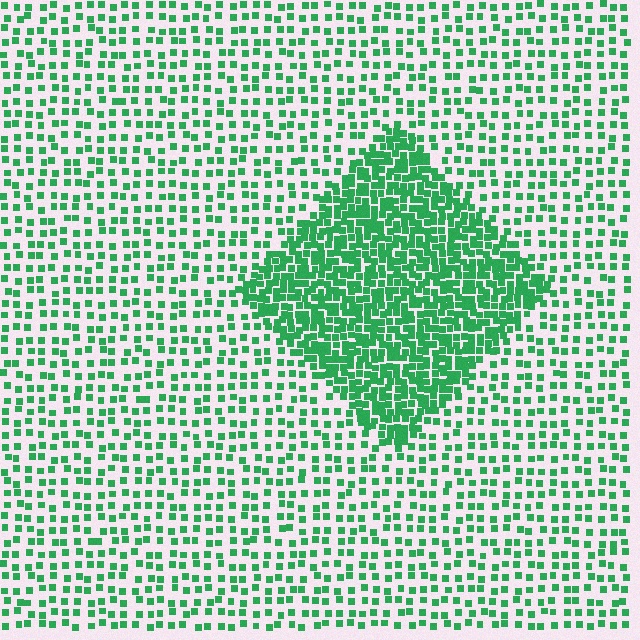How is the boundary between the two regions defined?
The boundary is defined by a change in element density (approximately 2.5x ratio). All elements are the same color, size, and shape.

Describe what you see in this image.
The image contains small green elements arranged at two different densities. A diamond-shaped region is visible where the elements are more densely packed than the surrounding area.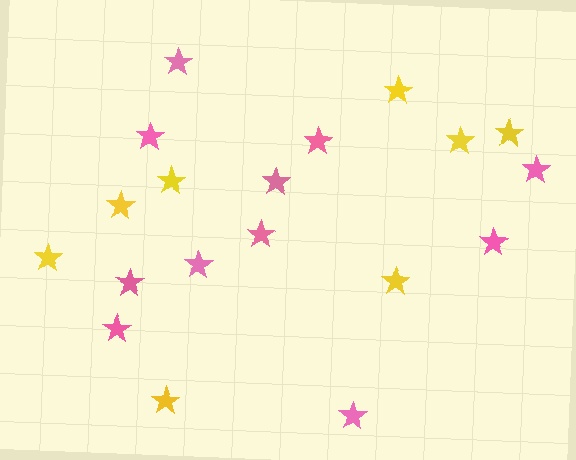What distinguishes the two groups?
There are 2 groups: one group of pink stars (11) and one group of yellow stars (8).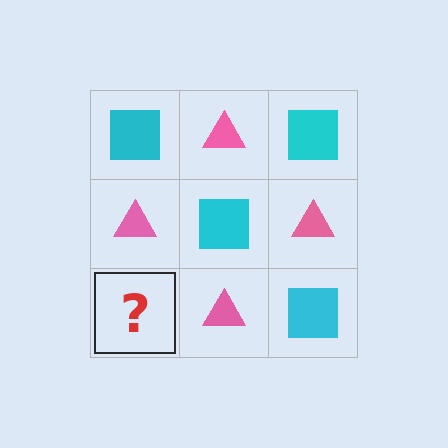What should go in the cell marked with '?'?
The missing cell should contain a cyan square.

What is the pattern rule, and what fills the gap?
The rule is that it alternates cyan square and pink triangle in a checkerboard pattern. The gap should be filled with a cyan square.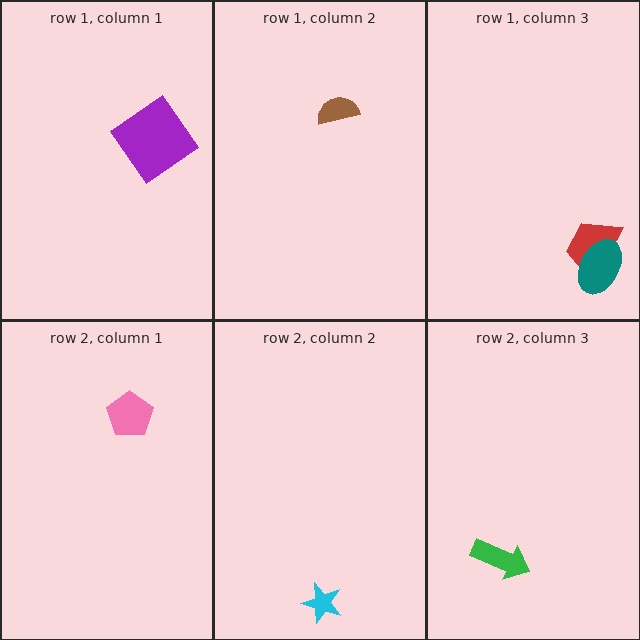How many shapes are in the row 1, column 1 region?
1.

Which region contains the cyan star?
The row 2, column 2 region.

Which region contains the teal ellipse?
The row 1, column 3 region.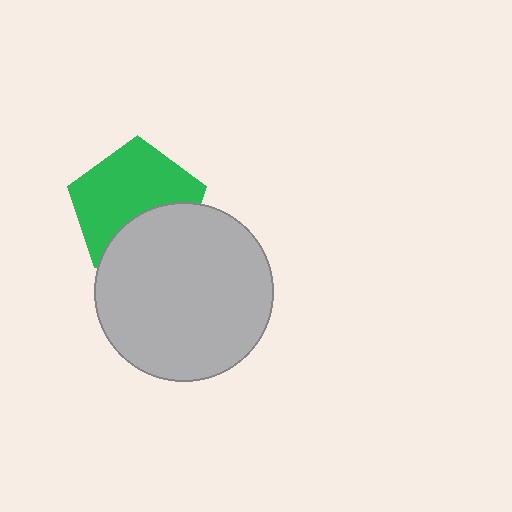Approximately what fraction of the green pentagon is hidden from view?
Roughly 36% of the green pentagon is hidden behind the light gray circle.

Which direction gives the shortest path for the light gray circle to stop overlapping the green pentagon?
Moving down gives the shortest separation.